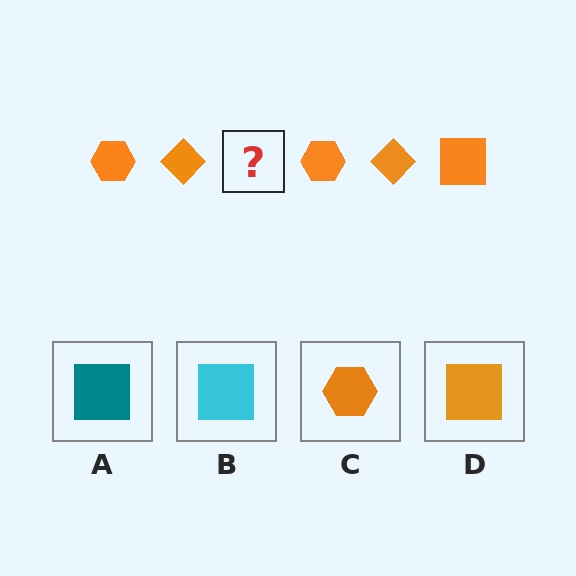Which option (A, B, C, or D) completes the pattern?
D.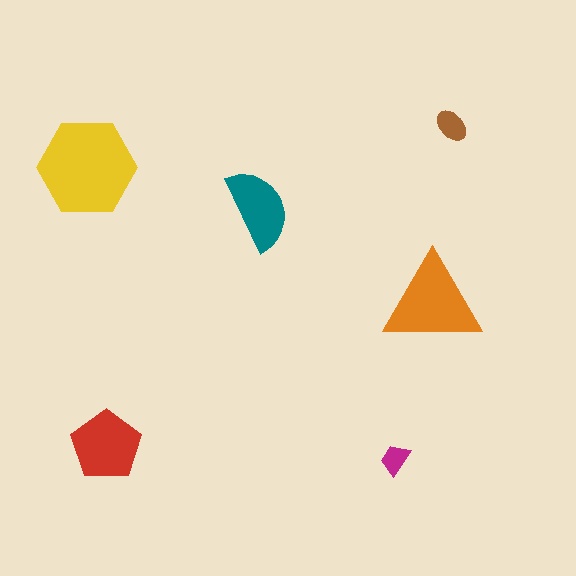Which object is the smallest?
The magenta trapezoid.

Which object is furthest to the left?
The yellow hexagon is leftmost.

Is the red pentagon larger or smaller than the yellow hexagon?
Smaller.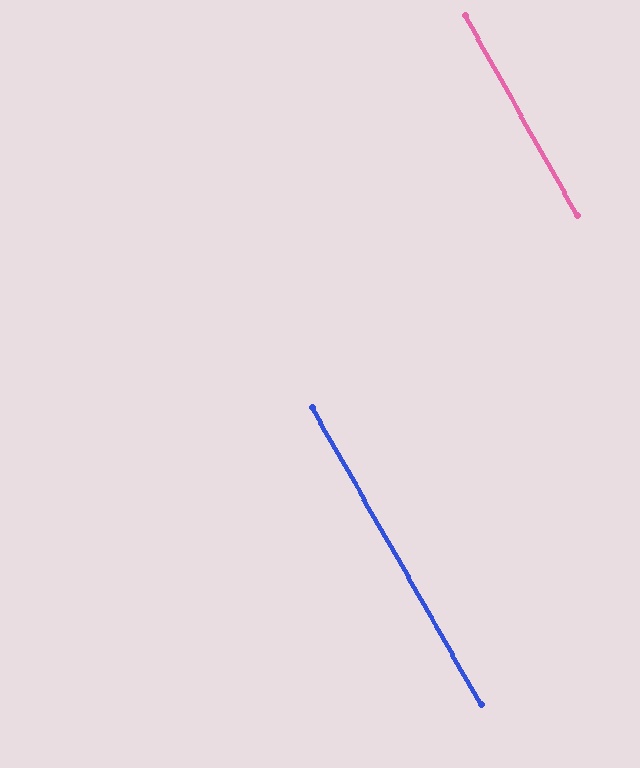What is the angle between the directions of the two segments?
Approximately 0 degrees.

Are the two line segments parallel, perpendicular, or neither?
Parallel — their directions differ by only 0.5°.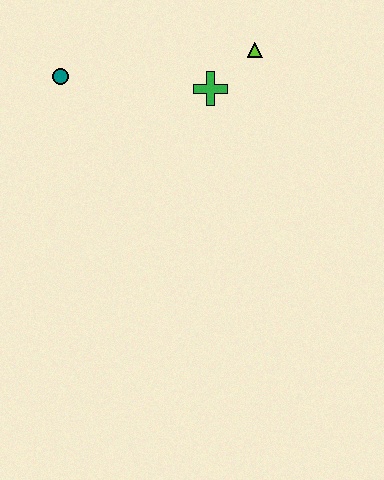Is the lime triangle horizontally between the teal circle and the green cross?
No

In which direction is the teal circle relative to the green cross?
The teal circle is to the left of the green cross.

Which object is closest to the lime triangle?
The green cross is closest to the lime triangle.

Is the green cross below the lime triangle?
Yes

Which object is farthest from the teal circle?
The lime triangle is farthest from the teal circle.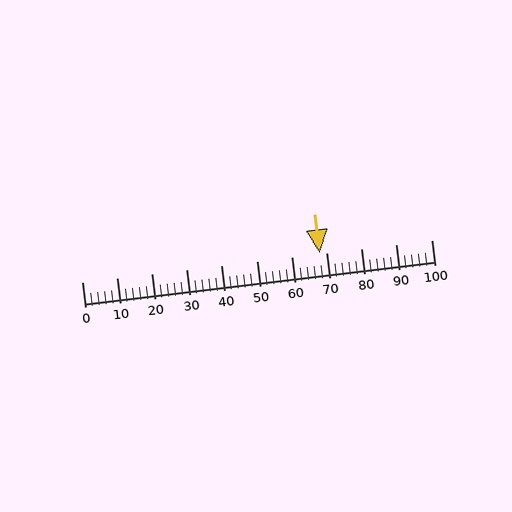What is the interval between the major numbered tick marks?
The major tick marks are spaced 10 units apart.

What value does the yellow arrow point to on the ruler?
The yellow arrow points to approximately 68.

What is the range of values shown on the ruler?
The ruler shows values from 0 to 100.